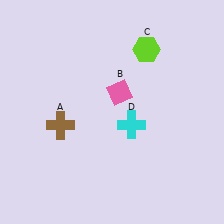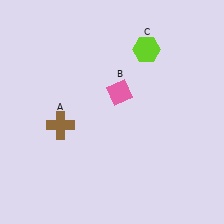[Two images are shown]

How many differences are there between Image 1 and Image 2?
There is 1 difference between the two images.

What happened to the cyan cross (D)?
The cyan cross (D) was removed in Image 2. It was in the bottom-right area of Image 1.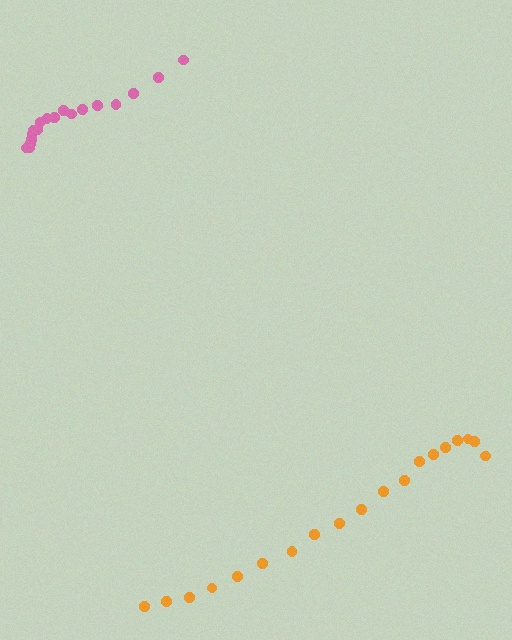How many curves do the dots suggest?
There are 2 distinct paths.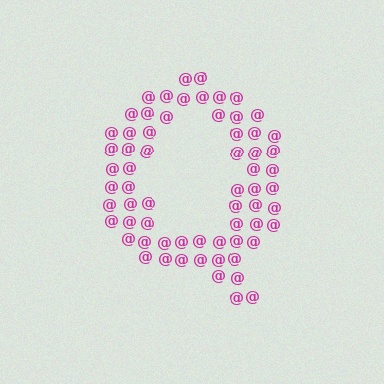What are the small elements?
The small elements are at signs.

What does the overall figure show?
The overall figure shows the letter Q.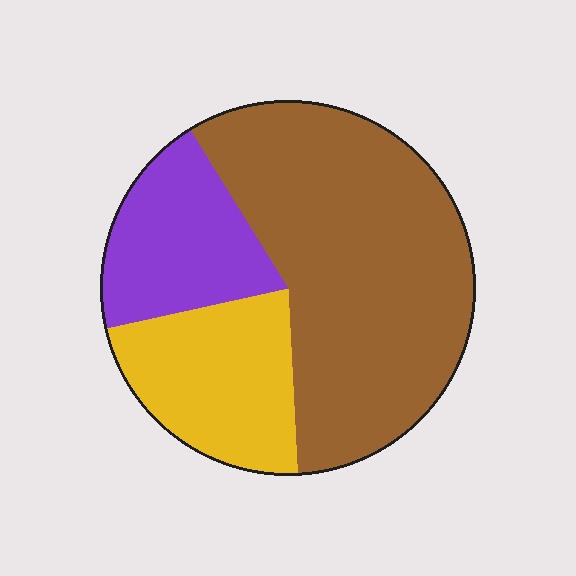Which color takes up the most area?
Brown, at roughly 60%.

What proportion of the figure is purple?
Purple covers around 20% of the figure.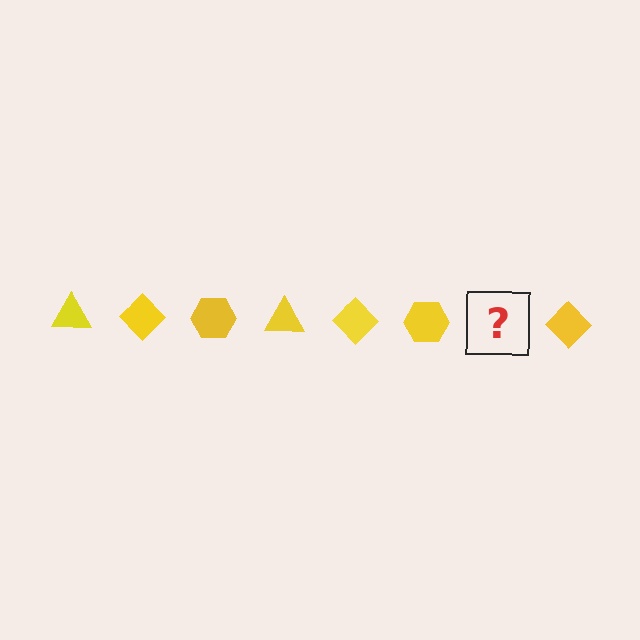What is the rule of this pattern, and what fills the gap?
The rule is that the pattern cycles through triangle, diamond, hexagon shapes in yellow. The gap should be filled with a yellow triangle.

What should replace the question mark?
The question mark should be replaced with a yellow triangle.